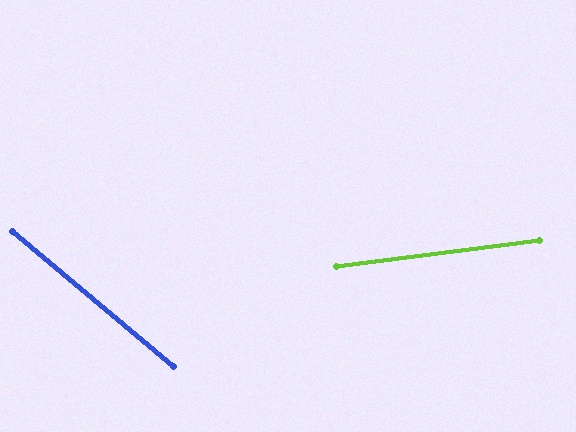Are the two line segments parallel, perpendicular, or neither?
Neither parallel nor perpendicular — they differ by about 47°.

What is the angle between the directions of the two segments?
Approximately 47 degrees.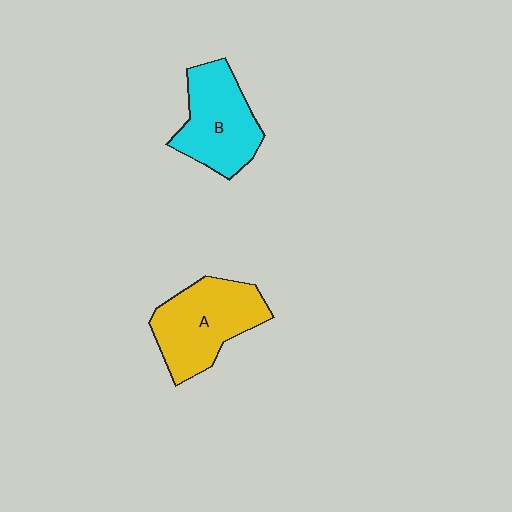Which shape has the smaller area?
Shape B (cyan).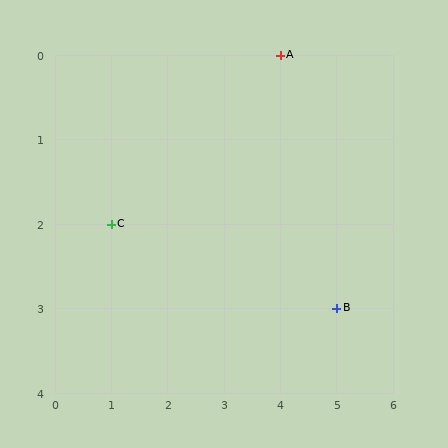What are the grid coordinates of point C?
Point C is at grid coordinates (1, 2).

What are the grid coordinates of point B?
Point B is at grid coordinates (5, 3).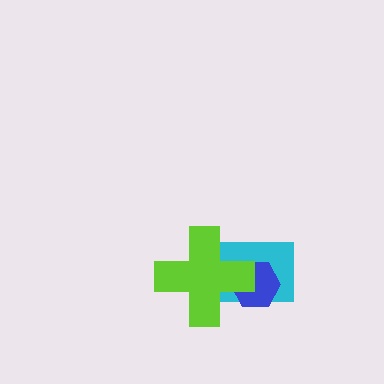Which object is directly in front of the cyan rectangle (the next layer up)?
The blue hexagon is directly in front of the cyan rectangle.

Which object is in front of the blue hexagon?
The lime cross is in front of the blue hexagon.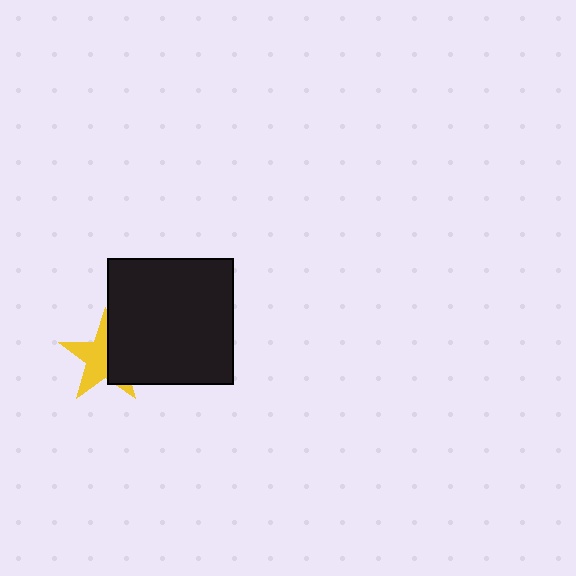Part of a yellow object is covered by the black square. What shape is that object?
It is a star.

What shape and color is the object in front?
The object in front is a black square.